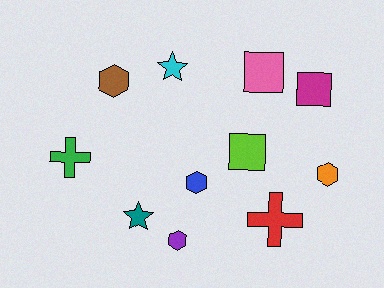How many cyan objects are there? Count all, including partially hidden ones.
There is 1 cyan object.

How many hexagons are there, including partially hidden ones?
There are 4 hexagons.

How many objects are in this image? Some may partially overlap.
There are 11 objects.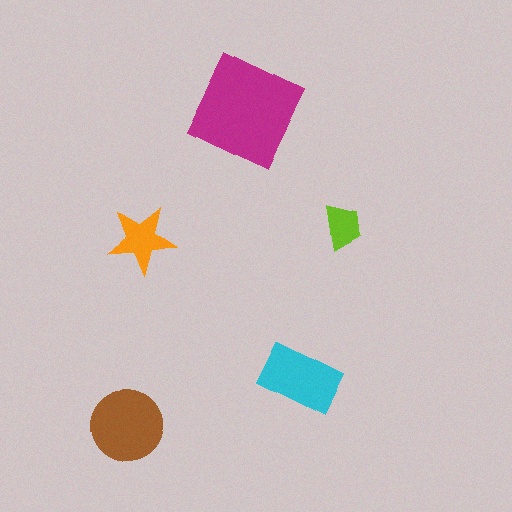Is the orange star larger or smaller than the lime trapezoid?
Larger.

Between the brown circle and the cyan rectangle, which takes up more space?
The brown circle.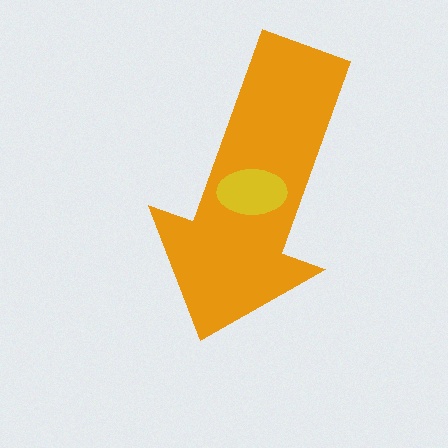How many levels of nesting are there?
2.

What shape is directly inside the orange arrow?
The yellow ellipse.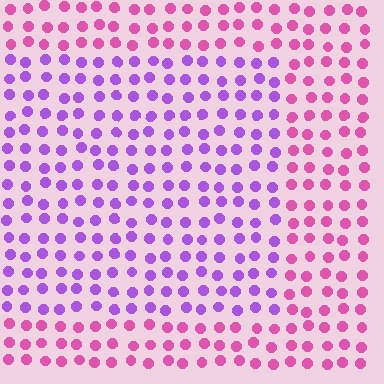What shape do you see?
I see a rectangle.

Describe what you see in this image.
The image is filled with small pink elements in a uniform arrangement. A rectangle-shaped region is visible where the elements are tinted to a slightly different hue, forming a subtle color boundary.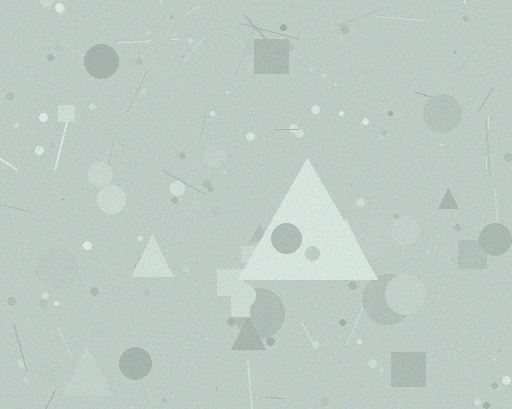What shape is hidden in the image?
A triangle is hidden in the image.